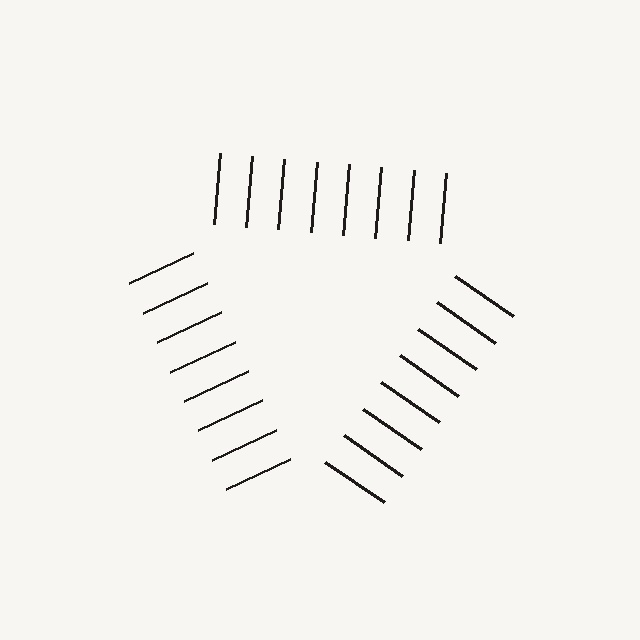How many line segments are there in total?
24 — 8 along each of the 3 edges.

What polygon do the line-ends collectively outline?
An illusory triangle — the line segments terminate on its edges but no continuous stroke is drawn.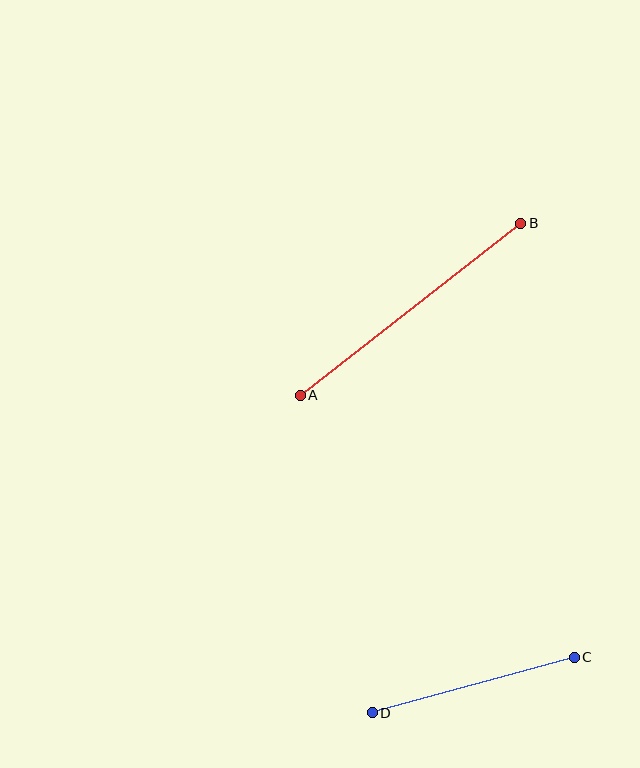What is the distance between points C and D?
The distance is approximately 210 pixels.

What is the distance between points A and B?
The distance is approximately 279 pixels.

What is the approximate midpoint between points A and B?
The midpoint is at approximately (410, 309) pixels.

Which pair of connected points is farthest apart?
Points A and B are farthest apart.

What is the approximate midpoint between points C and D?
The midpoint is at approximately (473, 685) pixels.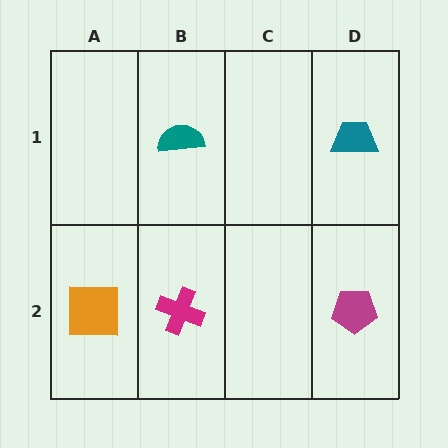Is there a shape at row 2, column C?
No, that cell is empty.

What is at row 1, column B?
A teal semicircle.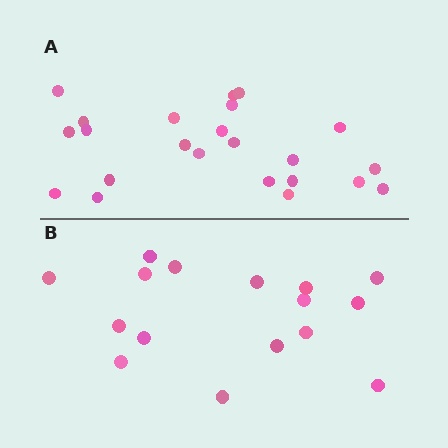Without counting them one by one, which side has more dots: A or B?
Region A (the top region) has more dots.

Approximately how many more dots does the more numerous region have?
Region A has roughly 8 or so more dots than region B.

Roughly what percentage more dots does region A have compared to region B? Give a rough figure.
About 45% more.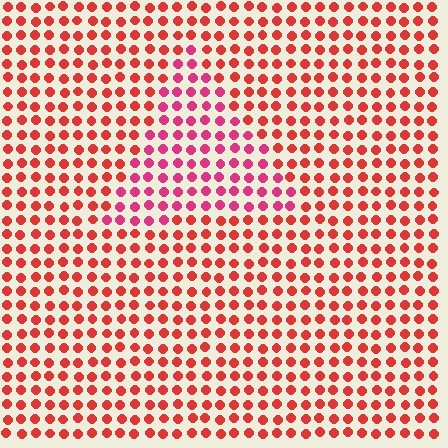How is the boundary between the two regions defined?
The boundary is defined purely by a slight shift in hue (about 29 degrees). Spacing, size, and orientation are identical on both sides.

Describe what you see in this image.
The image is filled with small red elements in a uniform arrangement. A triangle-shaped region is visible where the elements are tinted to a slightly different hue, forming a subtle color boundary.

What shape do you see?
I see a triangle.